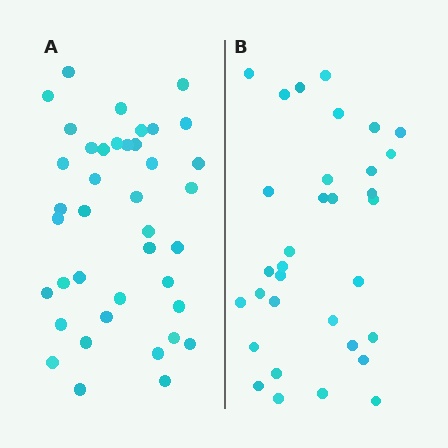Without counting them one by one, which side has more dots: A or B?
Region A (the left region) has more dots.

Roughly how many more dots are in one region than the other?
Region A has roughly 8 or so more dots than region B.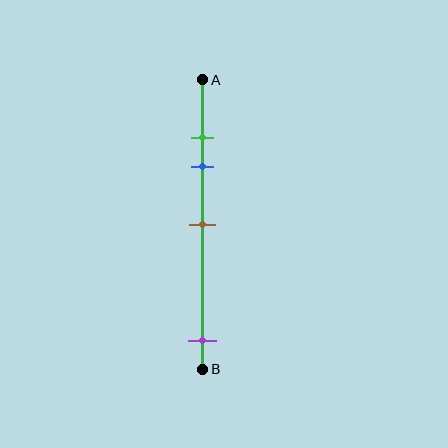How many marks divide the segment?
There are 4 marks dividing the segment.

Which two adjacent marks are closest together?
The green and blue marks are the closest adjacent pair.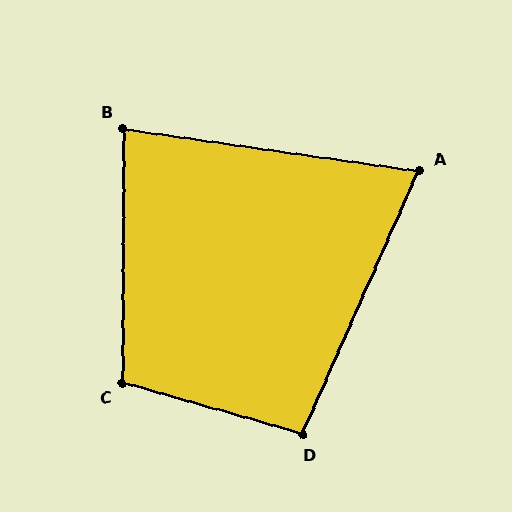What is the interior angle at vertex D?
Approximately 98 degrees (obtuse).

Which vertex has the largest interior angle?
C, at approximately 106 degrees.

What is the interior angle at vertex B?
Approximately 82 degrees (acute).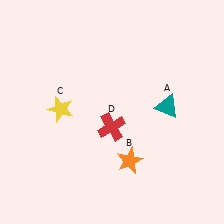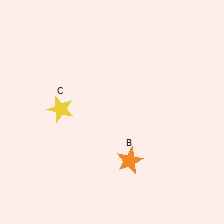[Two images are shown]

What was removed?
The red cross (D), the teal triangle (A) were removed in Image 2.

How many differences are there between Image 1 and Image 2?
There are 2 differences between the two images.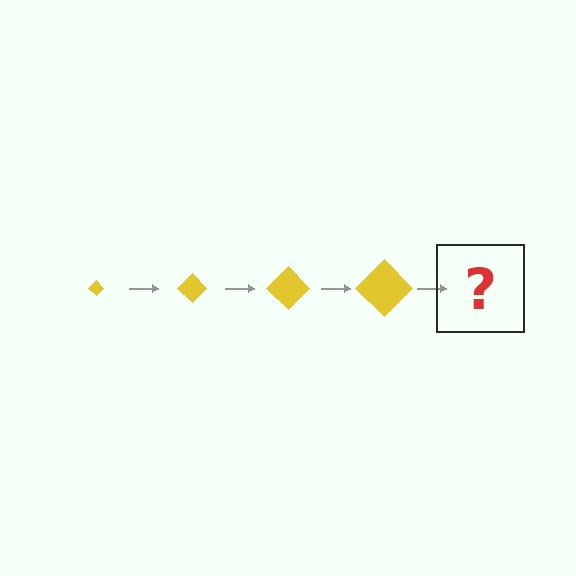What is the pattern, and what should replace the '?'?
The pattern is that the diamond gets progressively larger each step. The '?' should be a yellow diamond, larger than the previous one.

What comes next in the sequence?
The next element should be a yellow diamond, larger than the previous one.